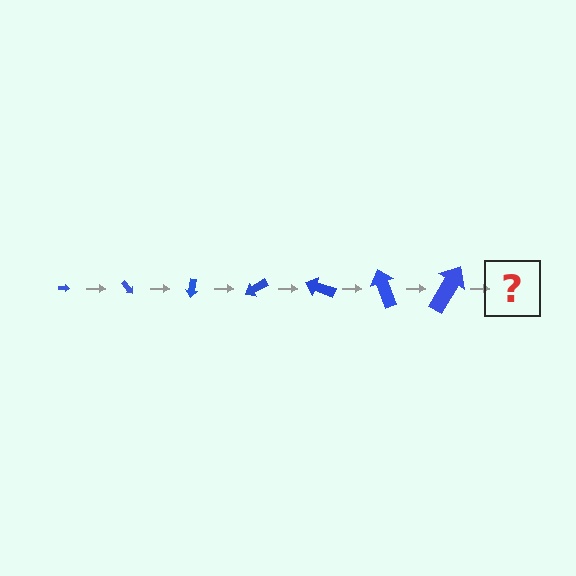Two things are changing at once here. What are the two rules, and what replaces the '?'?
The two rules are that the arrow grows larger each step and it rotates 50 degrees each step. The '?' should be an arrow, larger than the previous one and rotated 350 degrees from the start.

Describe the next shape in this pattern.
It should be an arrow, larger than the previous one and rotated 350 degrees from the start.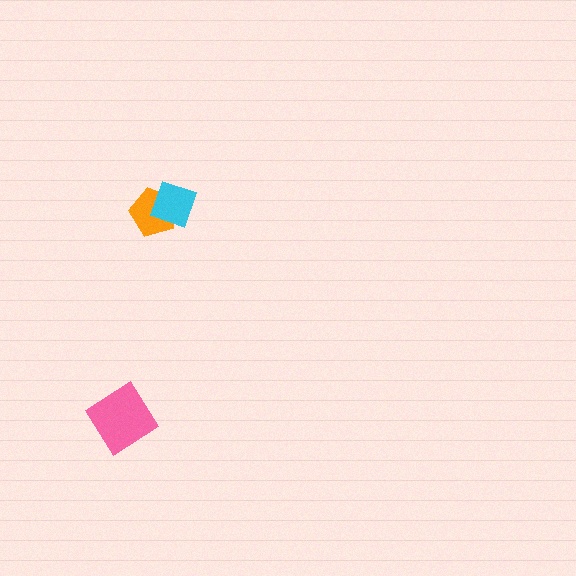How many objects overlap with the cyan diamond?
1 object overlaps with the cyan diamond.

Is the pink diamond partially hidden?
No, no other shape covers it.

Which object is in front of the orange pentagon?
The cyan diamond is in front of the orange pentagon.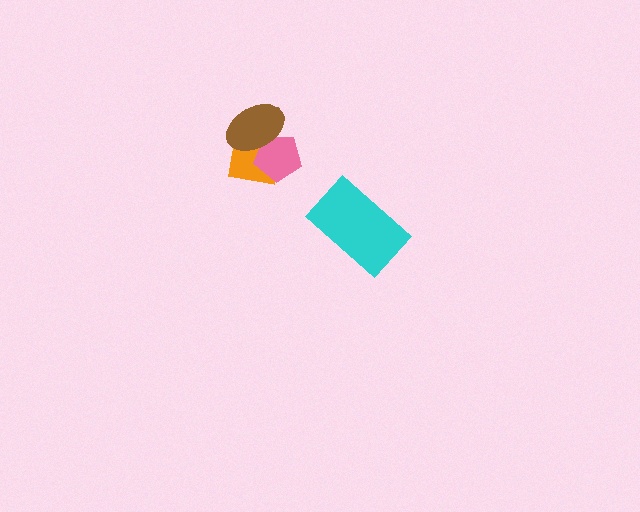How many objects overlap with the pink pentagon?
2 objects overlap with the pink pentagon.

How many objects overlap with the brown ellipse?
2 objects overlap with the brown ellipse.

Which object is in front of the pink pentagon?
The brown ellipse is in front of the pink pentagon.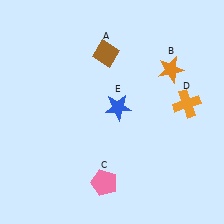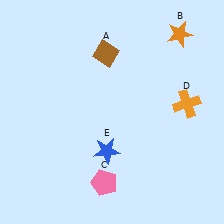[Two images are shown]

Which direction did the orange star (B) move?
The orange star (B) moved up.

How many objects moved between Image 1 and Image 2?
2 objects moved between the two images.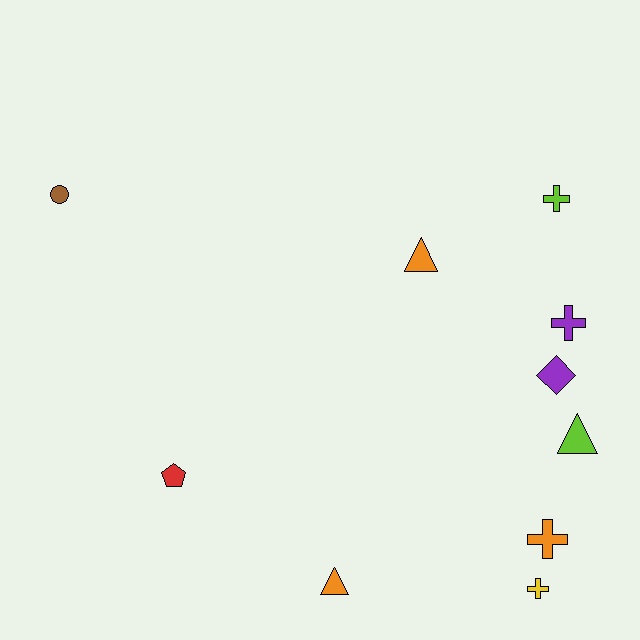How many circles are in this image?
There is 1 circle.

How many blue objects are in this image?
There are no blue objects.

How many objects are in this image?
There are 10 objects.